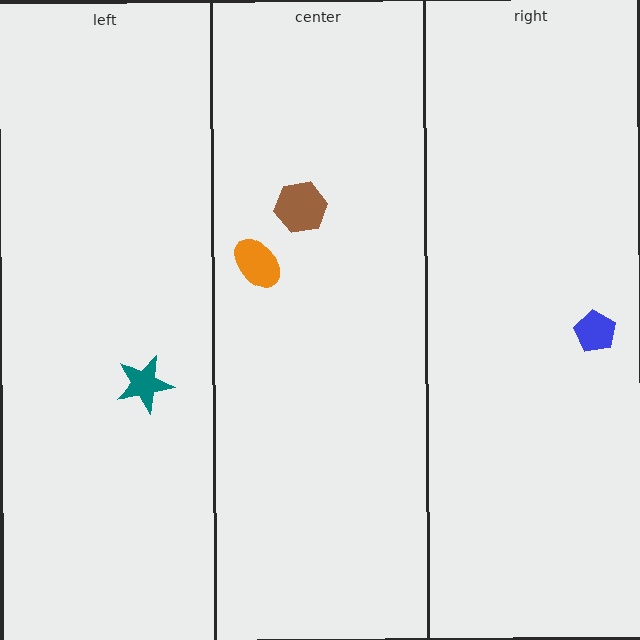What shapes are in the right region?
The blue pentagon.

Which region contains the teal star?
The left region.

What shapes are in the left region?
The teal star.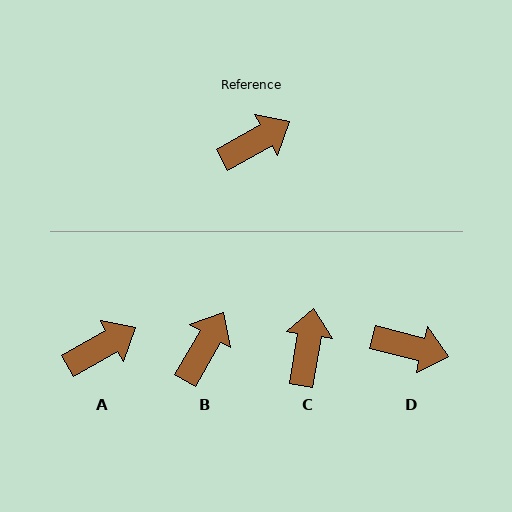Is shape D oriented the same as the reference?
No, it is off by about 44 degrees.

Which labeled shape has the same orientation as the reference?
A.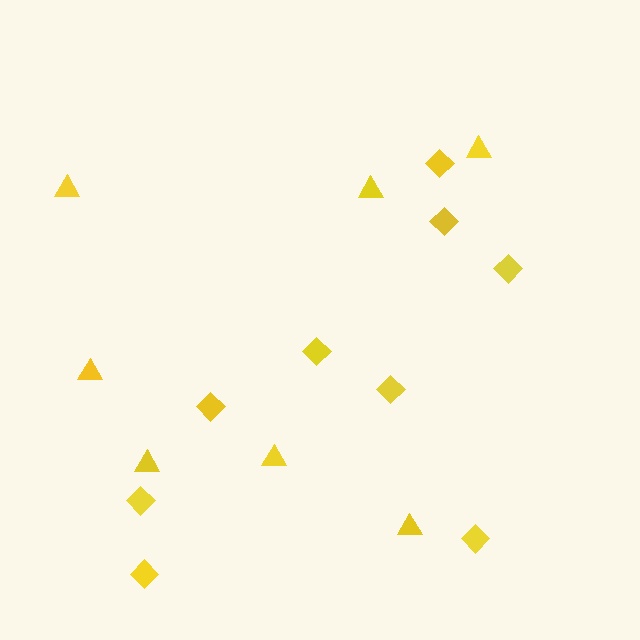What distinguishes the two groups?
There are 2 groups: one group of diamonds (9) and one group of triangles (7).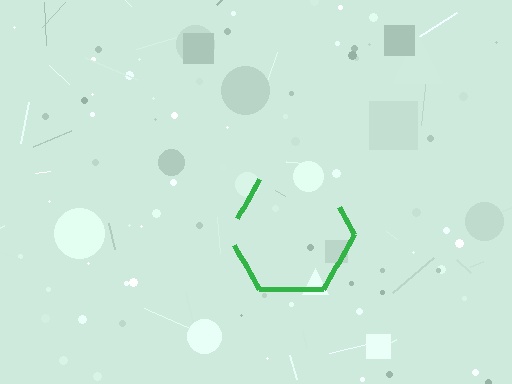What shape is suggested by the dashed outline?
The dashed outline suggests a hexagon.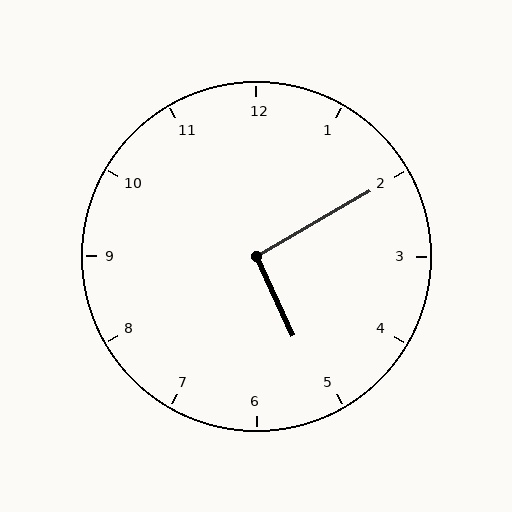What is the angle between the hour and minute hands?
Approximately 95 degrees.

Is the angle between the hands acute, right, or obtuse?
It is right.